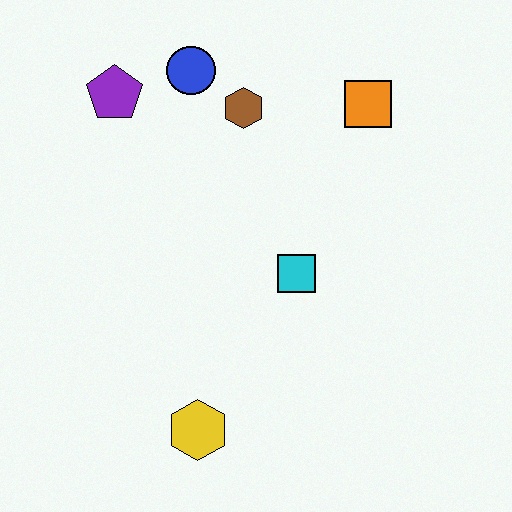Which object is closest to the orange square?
The brown hexagon is closest to the orange square.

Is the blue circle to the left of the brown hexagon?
Yes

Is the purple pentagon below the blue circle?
Yes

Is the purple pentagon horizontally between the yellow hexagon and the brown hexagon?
No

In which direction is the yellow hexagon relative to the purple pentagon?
The yellow hexagon is below the purple pentagon.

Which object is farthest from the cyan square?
The purple pentagon is farthest from the cyan square.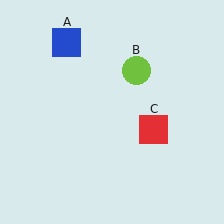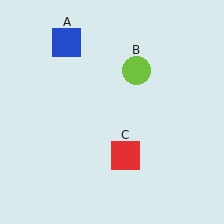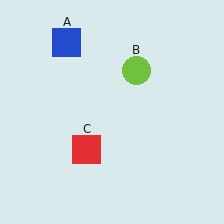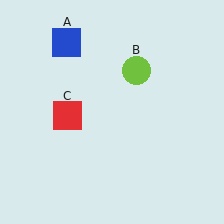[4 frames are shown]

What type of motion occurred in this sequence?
The red square (object C) rotated clockwise around the center of the scene.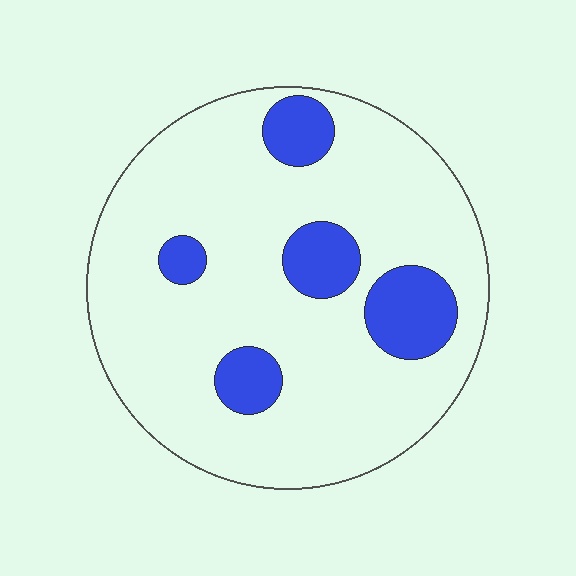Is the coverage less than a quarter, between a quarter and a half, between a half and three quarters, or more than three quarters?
Less than a quarter.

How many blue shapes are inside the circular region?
5.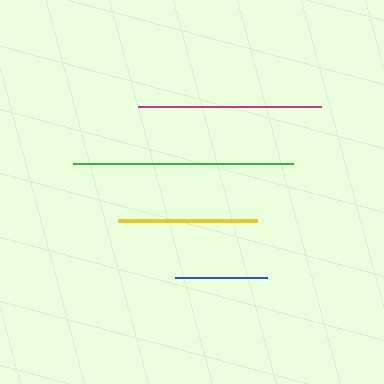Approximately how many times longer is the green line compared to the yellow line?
The green line is approximately 1.6 times the length of the yellow line.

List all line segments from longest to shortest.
From longest to shortest: green, magenta, yellow, blue.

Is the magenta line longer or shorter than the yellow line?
The magenta line is longer than the yellow line.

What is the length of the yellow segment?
The yellow segment is approximately 139 pixels long.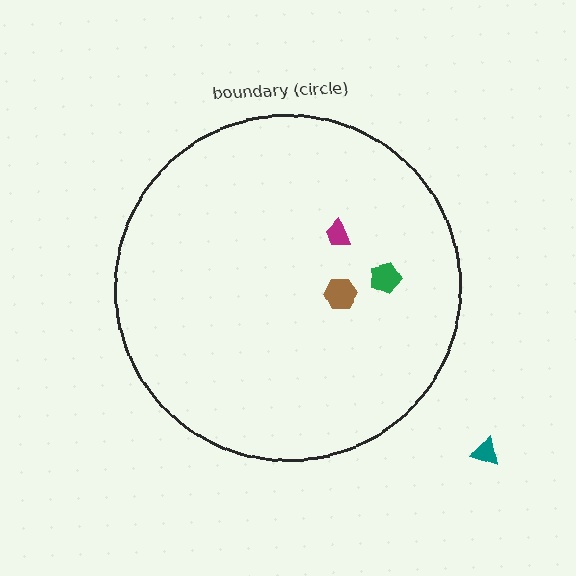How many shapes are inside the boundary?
3 inside, 1 outside.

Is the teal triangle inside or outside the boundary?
Outside.